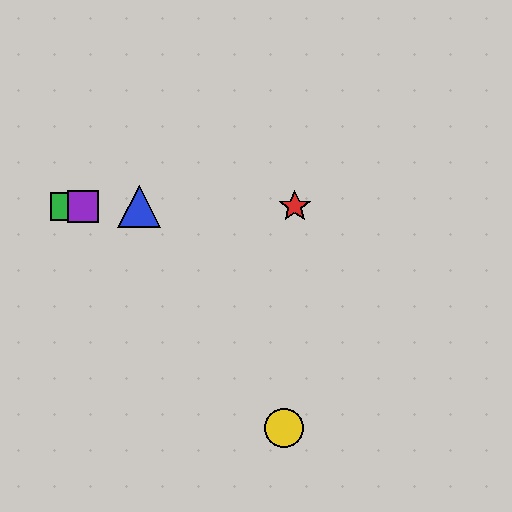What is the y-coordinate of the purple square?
The purple square is at y≈206.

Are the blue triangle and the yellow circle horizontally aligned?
No, the blue triangle is at y≈206 and the yellow circle is at y≈428.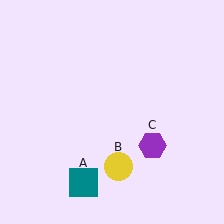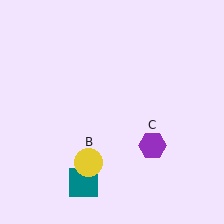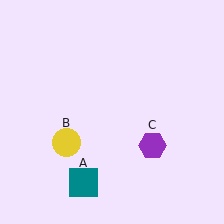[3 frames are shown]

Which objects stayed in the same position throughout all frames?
Teal square (object A) and purple hexagon (object C) remained stationary.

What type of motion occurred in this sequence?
The yellow circle (object B) rotated clockwise around the center of the scene.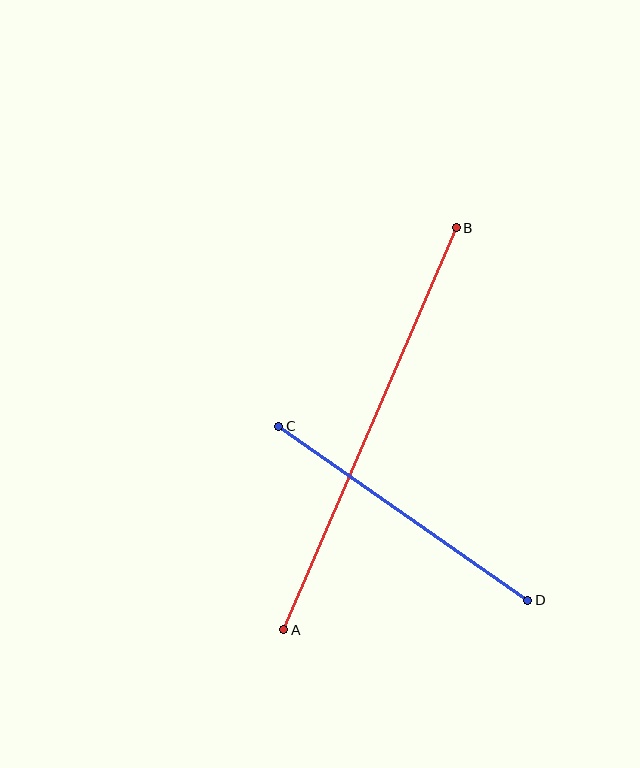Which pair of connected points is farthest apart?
Points A and B are farthest apart.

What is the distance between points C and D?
The distance is approximately 303 pixels.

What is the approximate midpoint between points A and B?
The midpoint is at approximately (370, 429) pixels.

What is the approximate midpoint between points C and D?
The midpoint is at approximately (403, 513) pixels.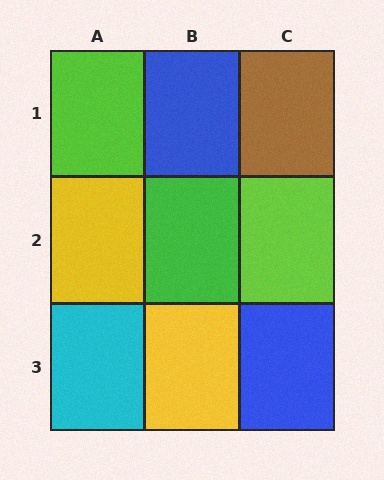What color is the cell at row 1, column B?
Blue.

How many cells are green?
1 cell is green.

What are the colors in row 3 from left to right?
Cyan, yellow, blue.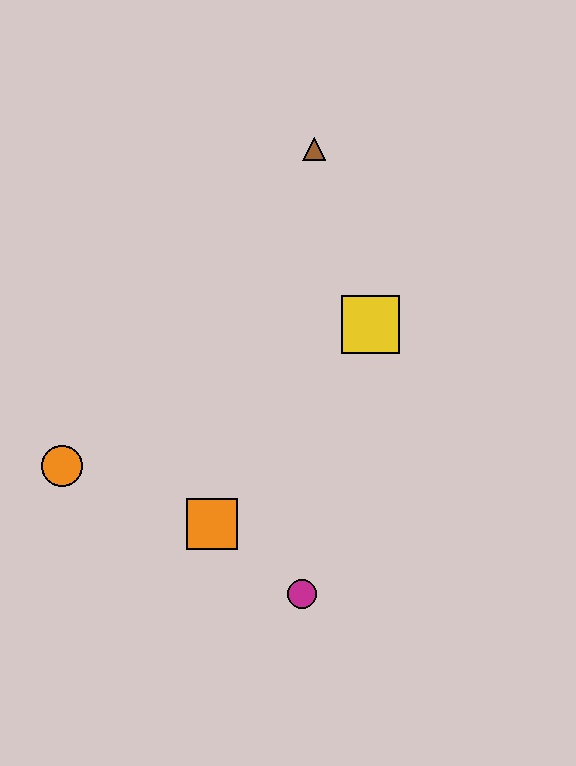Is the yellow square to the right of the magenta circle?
Yes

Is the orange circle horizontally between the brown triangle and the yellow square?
No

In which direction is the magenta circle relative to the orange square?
The magenta circle is to the right of the orange square.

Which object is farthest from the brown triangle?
The magenta circle is farthest from the brown triangle.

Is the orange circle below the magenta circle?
No